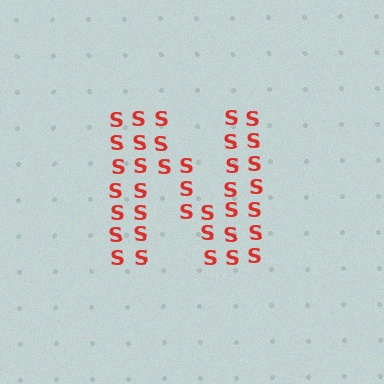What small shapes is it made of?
It is made of small letter S's.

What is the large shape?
The large shape is the letter N.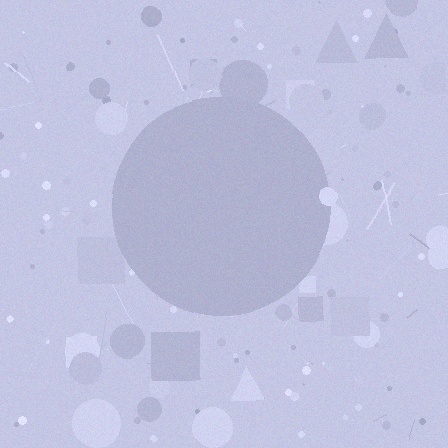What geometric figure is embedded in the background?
A circle is embedded in the background.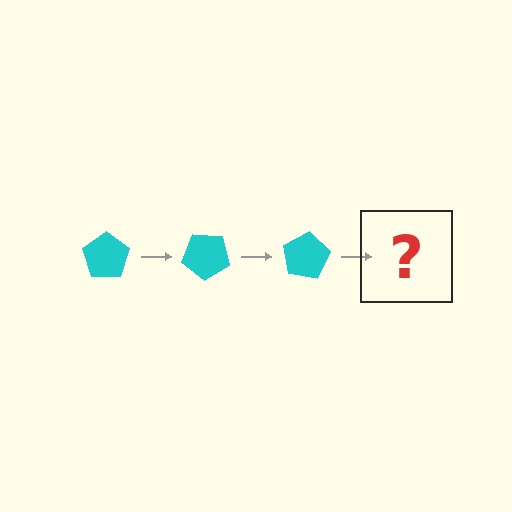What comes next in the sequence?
The next element should be a cyan pentagon rotated 120 degrees.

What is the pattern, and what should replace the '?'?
The pattern is that the pentagon rotates 40 degrees each step. The '?' should be a cyan pentagon rotated 120 degrees.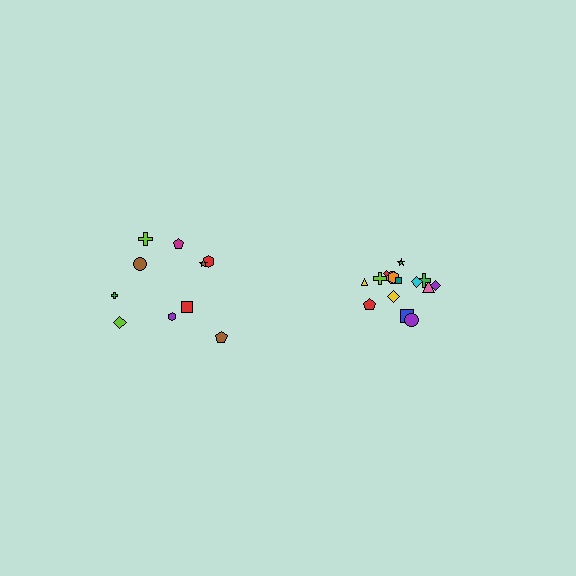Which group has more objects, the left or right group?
The right group.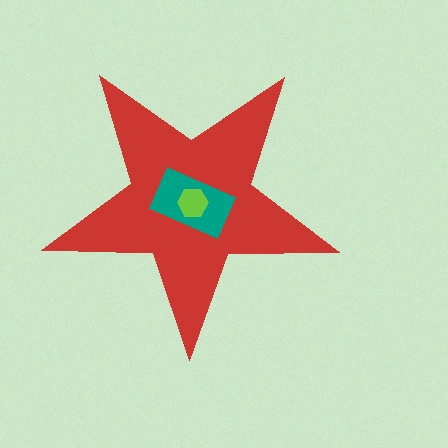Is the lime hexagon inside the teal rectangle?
Yes.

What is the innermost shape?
The lime hexagon.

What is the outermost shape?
The red star.